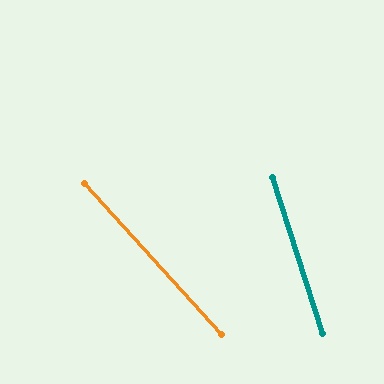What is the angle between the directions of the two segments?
Approximately 24 degrees.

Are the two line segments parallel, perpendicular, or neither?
Neither parallel nor perpendicular — they differ by about 24°.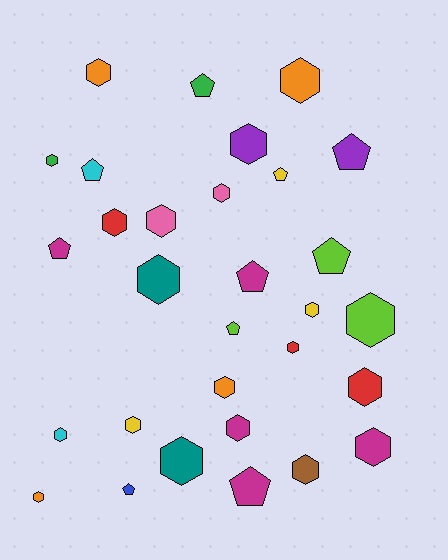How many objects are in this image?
There are 30 objects.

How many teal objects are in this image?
There are 2 teal objects.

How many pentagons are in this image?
There are 10 pentagons.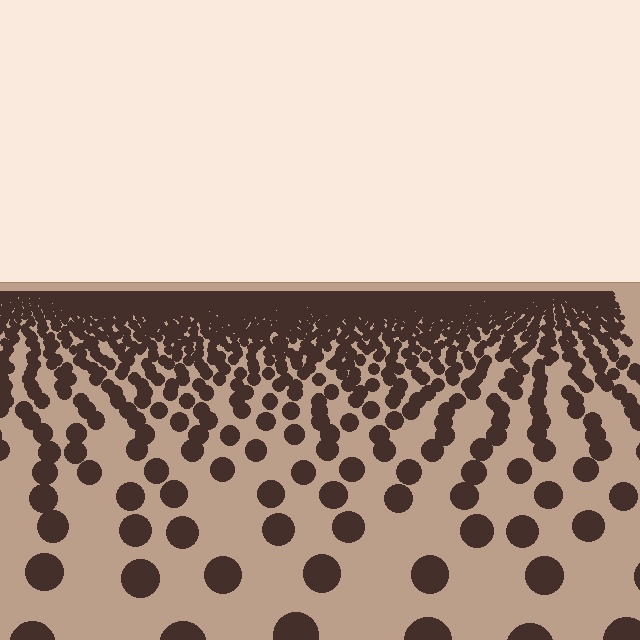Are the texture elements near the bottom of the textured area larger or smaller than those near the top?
Larger. Near the bottom, elements are closer to the viewer and appear at a bigger on-screen size.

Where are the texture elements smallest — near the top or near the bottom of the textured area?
Near the top.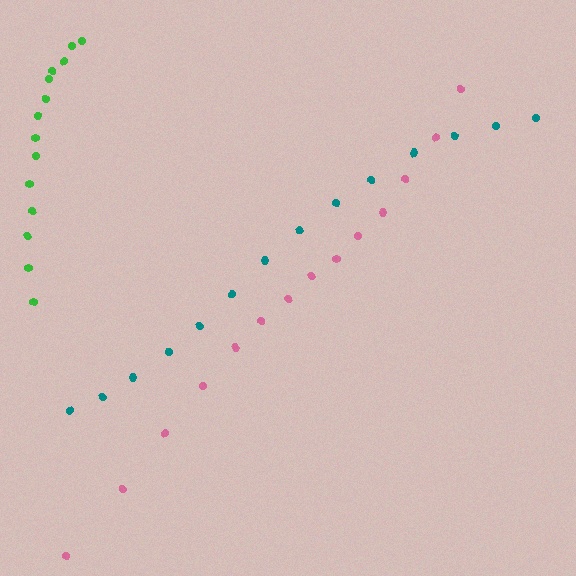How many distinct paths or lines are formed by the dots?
There are 3 distinct paths.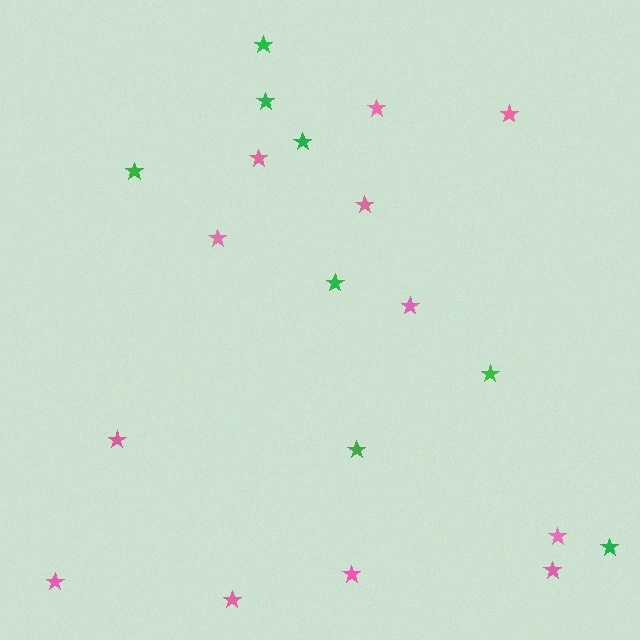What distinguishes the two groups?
There are 2 groups: one group of pink stars (12) and one group of green stars (8).